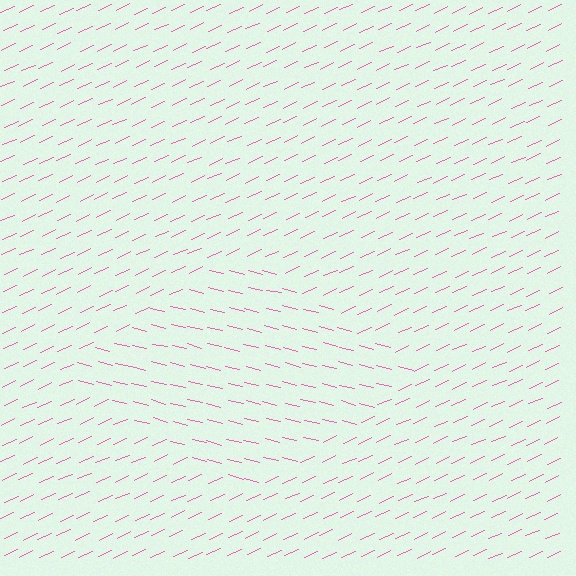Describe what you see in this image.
The image is filled with small pink line segments. A diamond region in the image has lines oriented differently from the surrounding lines, creating a visible texture boundary.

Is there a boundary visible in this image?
Yes, there is a texture boundary formed by a change in line orientation.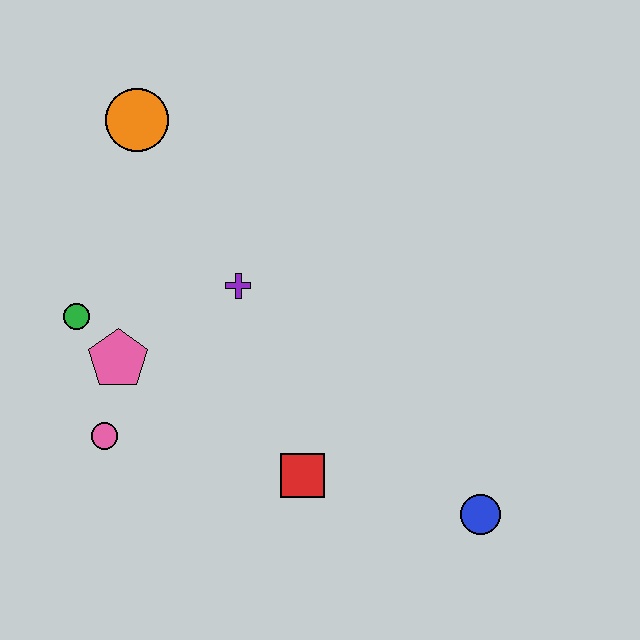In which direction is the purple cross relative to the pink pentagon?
The purple cross is to the right of the pink pentagon.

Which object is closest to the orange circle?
The purple cross is closest to the orange circle.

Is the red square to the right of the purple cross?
Yes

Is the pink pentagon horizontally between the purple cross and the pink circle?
Yes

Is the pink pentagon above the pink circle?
Yes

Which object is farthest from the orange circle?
The blue circle is farthest from the orange circle.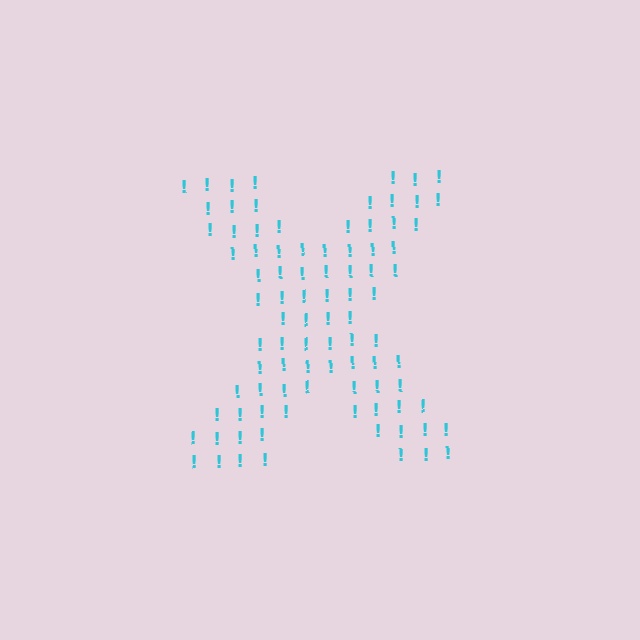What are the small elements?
The small elements are exclamation marks.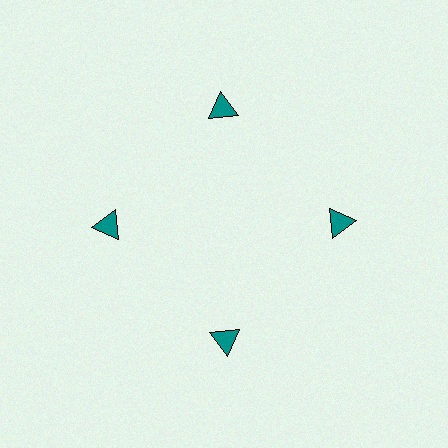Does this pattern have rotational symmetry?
Yes, this pattern has 4-fold rotational symmetry. It looks the same after rotating 90 degrees around the center.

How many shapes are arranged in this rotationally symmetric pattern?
There are 4 shapes, arranged in 4 groups of 1.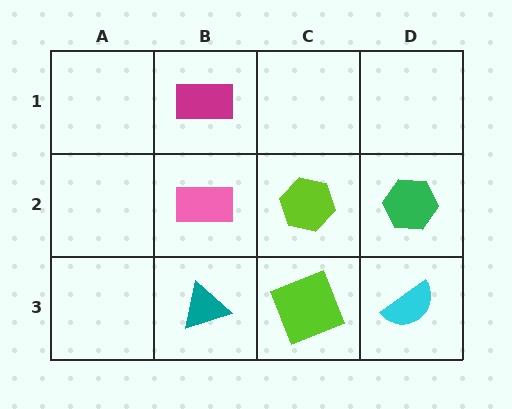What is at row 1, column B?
A magenta rectangle.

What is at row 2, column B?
A pink rectangle.